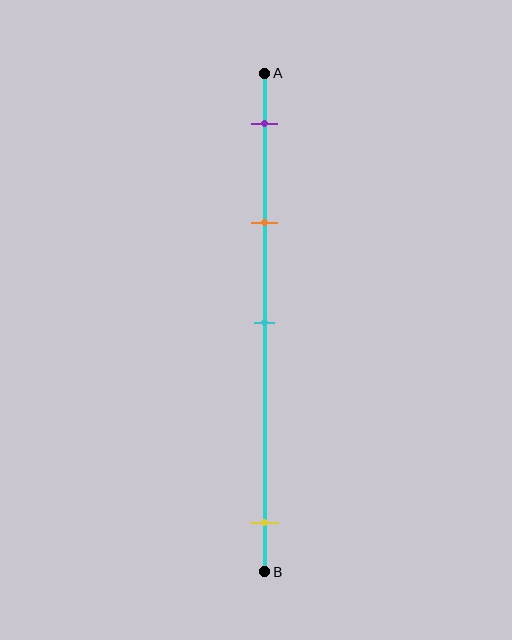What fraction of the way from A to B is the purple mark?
The purple mark is approximately 10% (0.1) of the way from A to B.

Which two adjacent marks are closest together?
The purple and orange marks are the closest adjacent pair.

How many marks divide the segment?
There are 4 marks dividing the segment.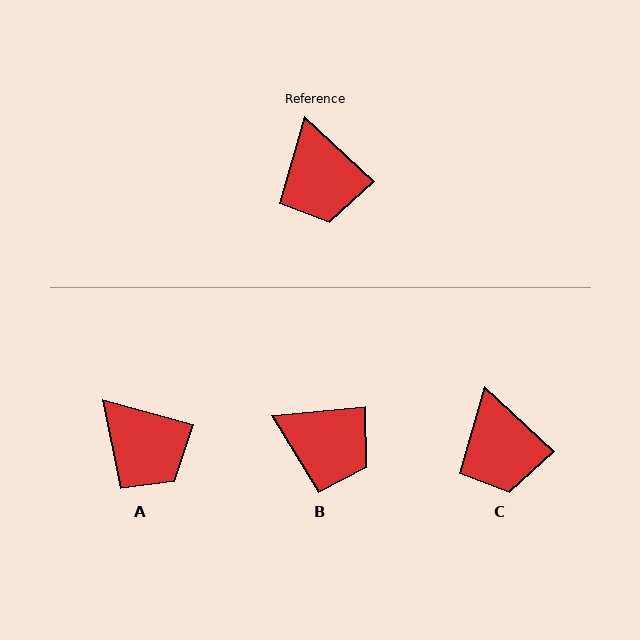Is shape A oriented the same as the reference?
No, it is off by about 28 degrees.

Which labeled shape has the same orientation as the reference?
C.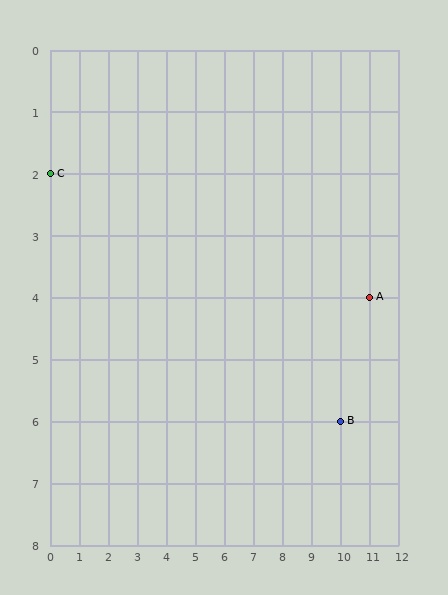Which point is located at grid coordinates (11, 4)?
Point A is at (11, 4).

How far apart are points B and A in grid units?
Points B and A are 1 column and 2 rows apart (about 2.2 grid units diagonally).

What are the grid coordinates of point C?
Point C is at grid coordinates (0, 2).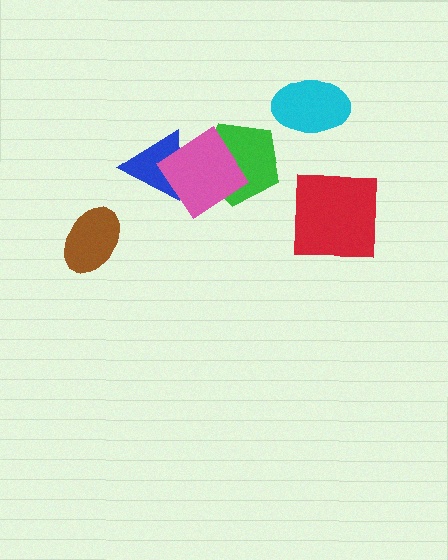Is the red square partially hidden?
No, no other shape covers it.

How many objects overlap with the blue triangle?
1 object overlaps with the blue triangle.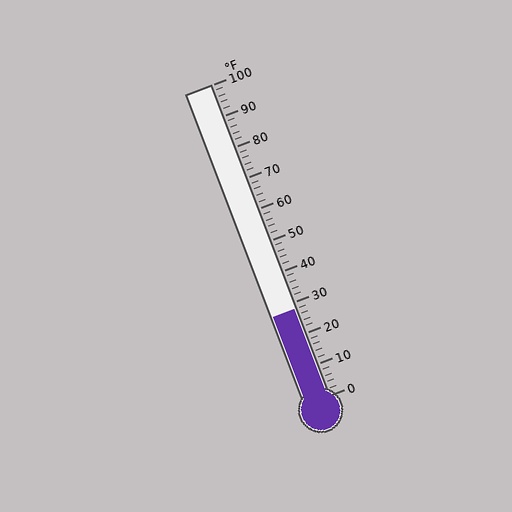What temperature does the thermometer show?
The thermometer shows approximately 28°F.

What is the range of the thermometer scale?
The thermometer scale ranges from 0°F to 100°F.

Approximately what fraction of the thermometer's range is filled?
The thermometer is filled to approximately 30% of its range.